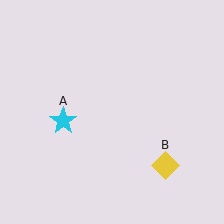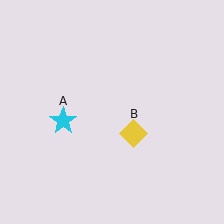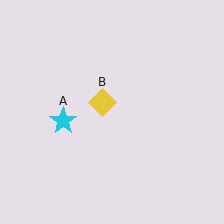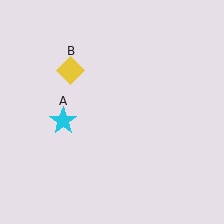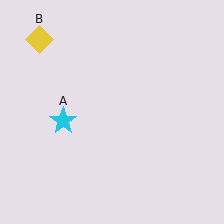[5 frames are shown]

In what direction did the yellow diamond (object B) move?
The yellow diamond (object B) moved up and to the left.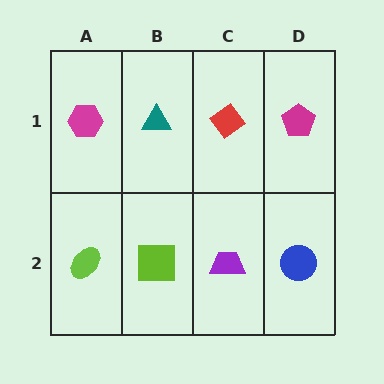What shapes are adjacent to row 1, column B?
A lime square (row 2, column B), a magenta hexagon (row 1, column A), a red diamond (row 1, column C).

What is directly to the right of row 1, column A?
A teal triangle.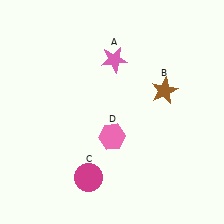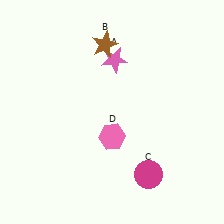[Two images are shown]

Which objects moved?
The objects that moved are: the brown star (B), the magenta circle (C).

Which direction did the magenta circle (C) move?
The magenta circle (C) moved right.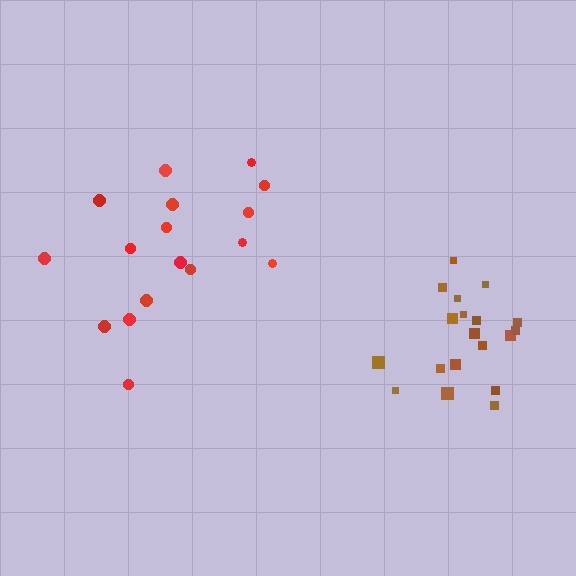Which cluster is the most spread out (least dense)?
Red.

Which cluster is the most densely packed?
Brown.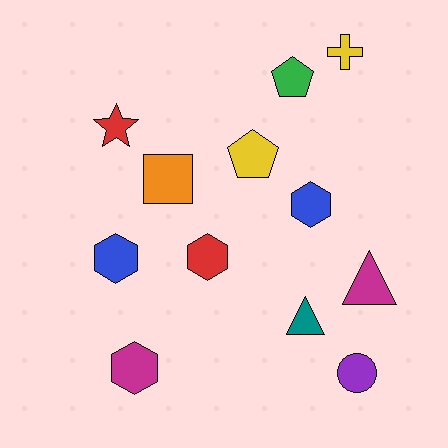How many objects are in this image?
There are 12 objects.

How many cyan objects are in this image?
There are no cyan objects.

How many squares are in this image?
There is 1 square.